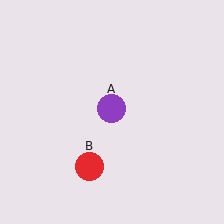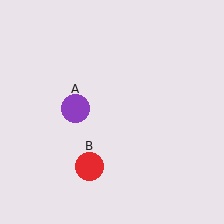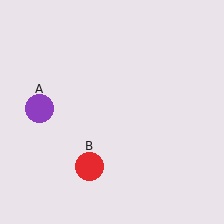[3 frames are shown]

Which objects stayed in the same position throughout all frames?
Red circle (object B) remained stationary.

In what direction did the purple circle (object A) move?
The purple circle (object A) moved left.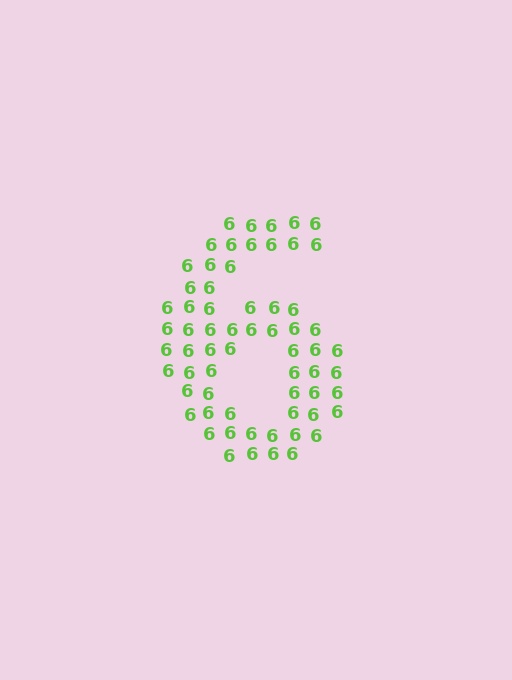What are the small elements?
The small elements are digit 6's.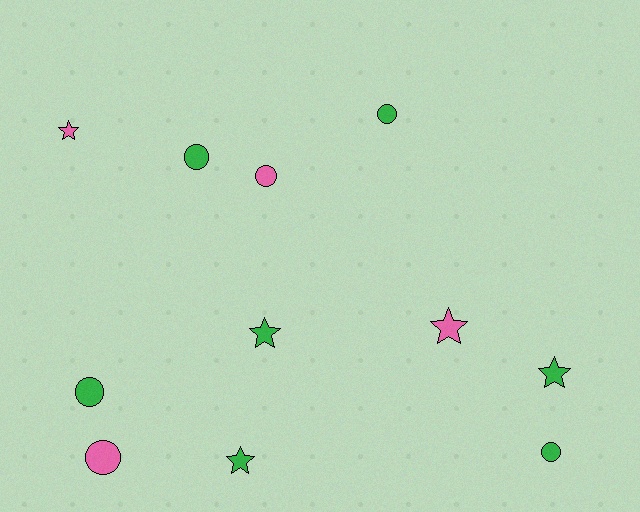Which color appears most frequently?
Green, with 7 objects.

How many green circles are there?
There are 4 green circles.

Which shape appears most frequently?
Circle, with 6 objects.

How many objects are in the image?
There are 11 objects.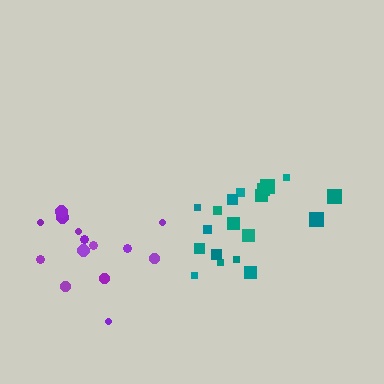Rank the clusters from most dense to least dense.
teal, purple.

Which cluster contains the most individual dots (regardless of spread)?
Teal (19).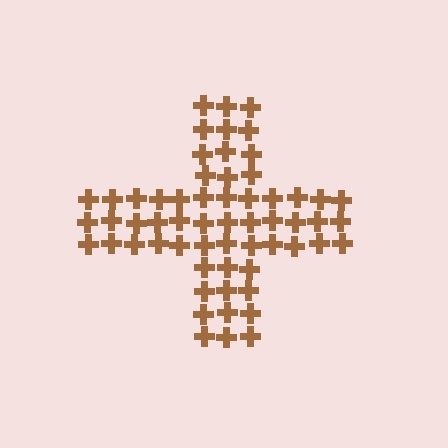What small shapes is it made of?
It is made of small crosses.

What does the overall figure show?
The overall figure shows a cross.